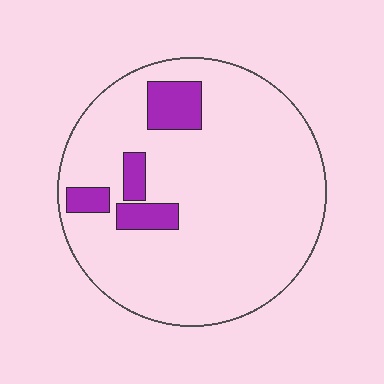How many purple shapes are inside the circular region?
4.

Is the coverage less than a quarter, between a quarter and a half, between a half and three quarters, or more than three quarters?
Less than a quarter.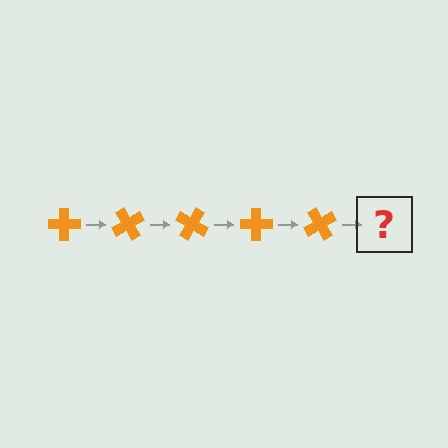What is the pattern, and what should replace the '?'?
The pattern is that the cross rotates 60 degrees each step. The '?' should be an orange cross rotated 300 degrees.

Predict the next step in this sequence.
The next step is an orange cross rotated 300 degrees.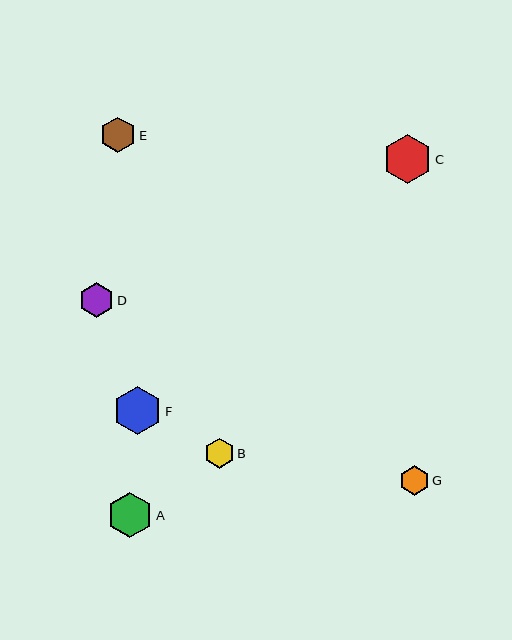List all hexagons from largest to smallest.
From largest to smallest: C, F, A, E, D, G, B.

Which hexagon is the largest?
Hexagon C is the largest with a size of approximately 49 pixels.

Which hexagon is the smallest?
Hexagon B is the smallest with a size of approximately 29 pixels.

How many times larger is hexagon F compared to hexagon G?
Hexagon F is approximately 1.6 times the size of hexagon G.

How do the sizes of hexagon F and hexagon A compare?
Hexagon F and hexagon A are approximately the same size.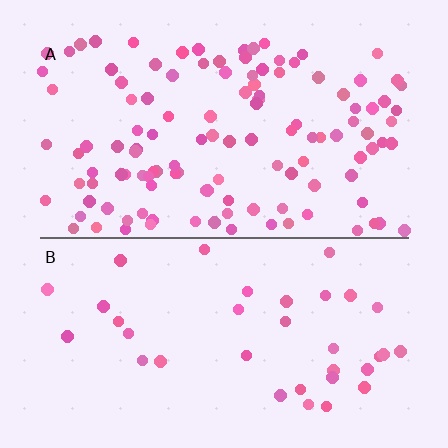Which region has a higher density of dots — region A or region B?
A (the top).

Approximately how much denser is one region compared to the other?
Approximately 3.3× — region A over region B.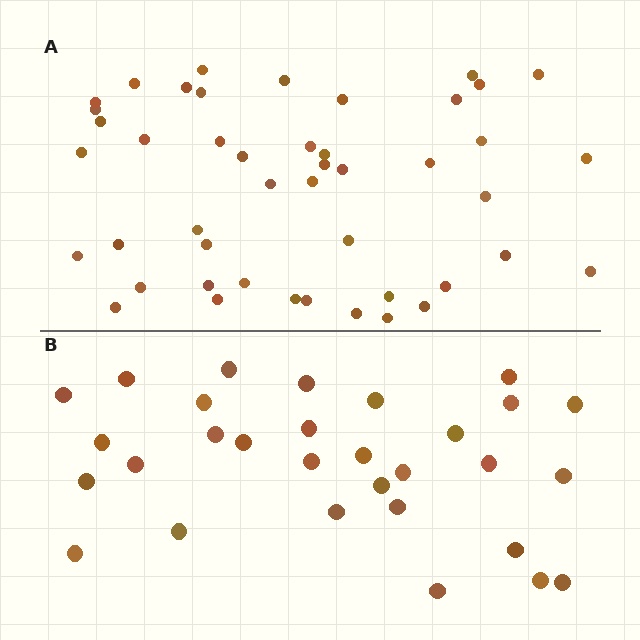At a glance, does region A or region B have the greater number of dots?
Region A (the top region) has more dots.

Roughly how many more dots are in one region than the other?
Region A has approximately 15 more dots than region B.